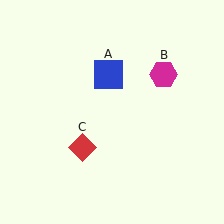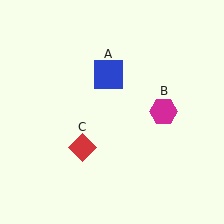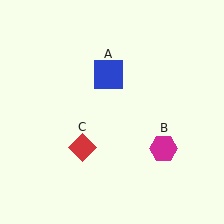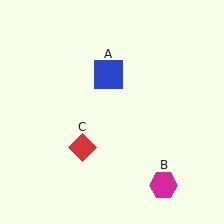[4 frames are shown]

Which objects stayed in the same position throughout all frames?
Blue square (object A) and red diamond (object C) remained stationary.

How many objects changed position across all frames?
1 object changed position: magenta hexagon (object B).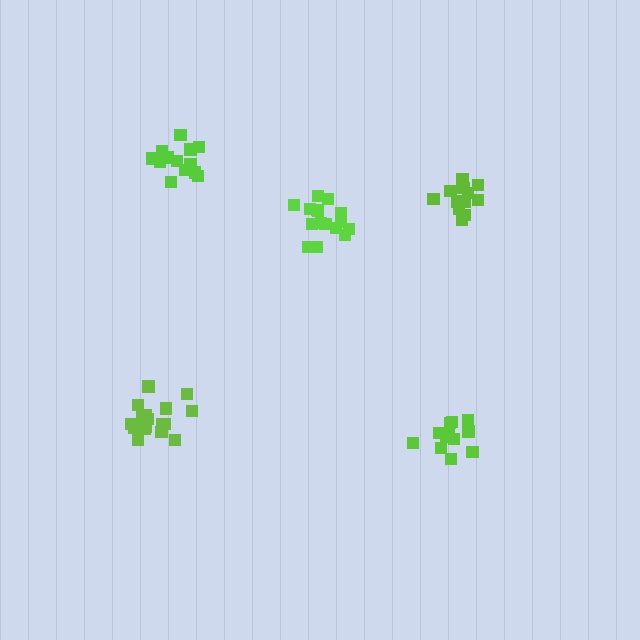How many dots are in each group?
Group 1: 16 dots, Group 2: 18 dots, Group 3: 12 dots, Group 4: 12 dots, Group 5: 13 dots (71 total).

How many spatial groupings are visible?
There are 5 spatial groupings.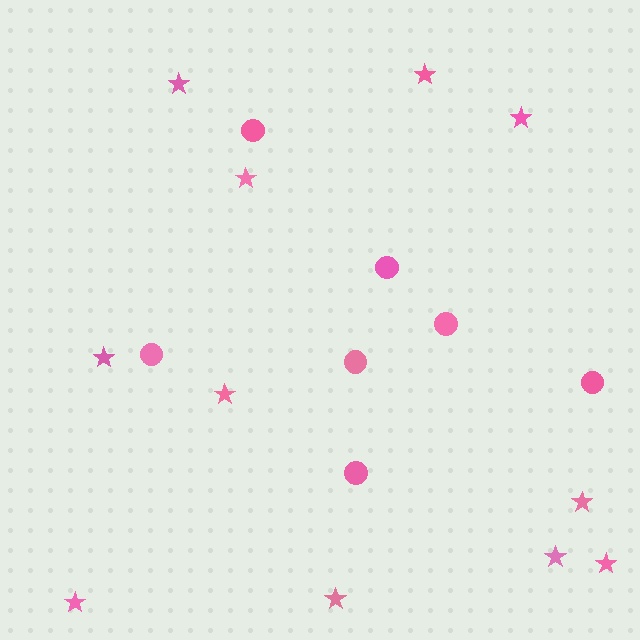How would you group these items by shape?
There are 2 groups: one group of circles (7) and one group of stars (11).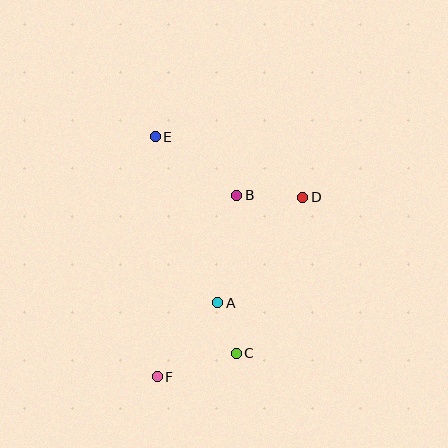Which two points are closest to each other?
Points A and C are closest to each other.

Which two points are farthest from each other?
Points E and F are farthest from each other.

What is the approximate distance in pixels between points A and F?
The distance between A and F is approximately 96 pixels.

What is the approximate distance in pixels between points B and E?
The distance between B and E is approximately 100 pixels.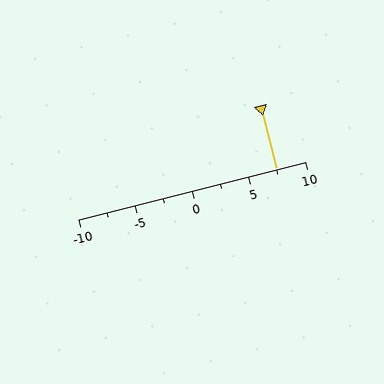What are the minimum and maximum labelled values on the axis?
The axis runs from -10 to 10.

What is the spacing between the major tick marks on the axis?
The major ticks are spaced 5 apart.